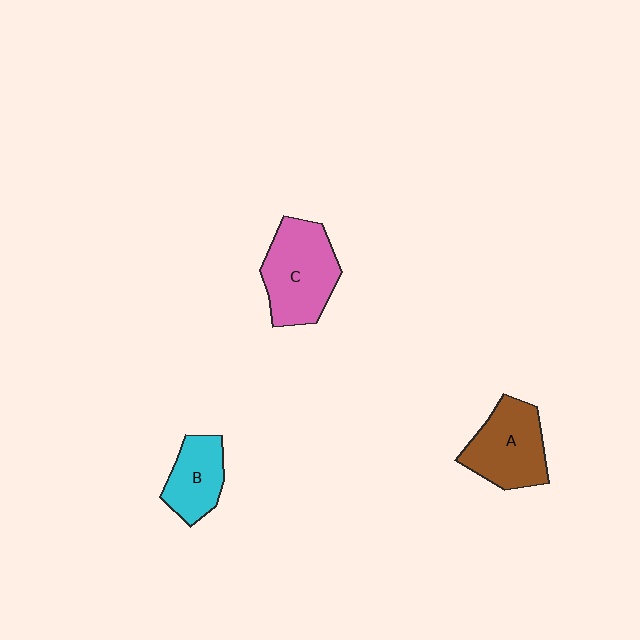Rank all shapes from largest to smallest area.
From largest to smallest: C (pink), A (brown), B (cyan).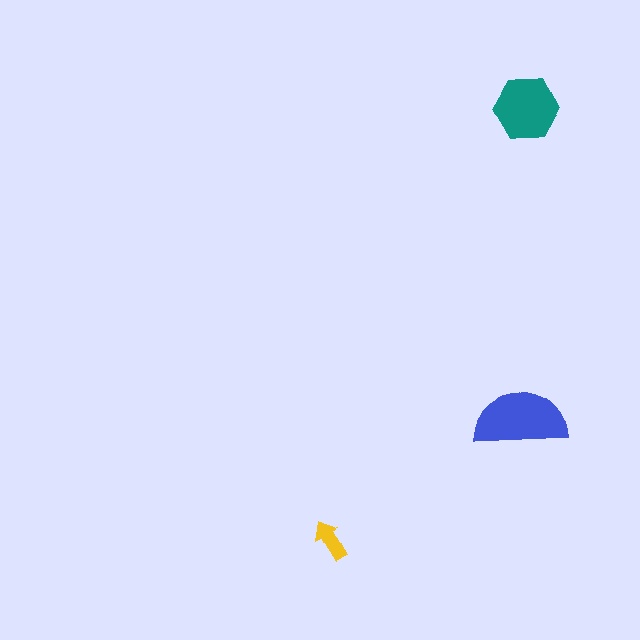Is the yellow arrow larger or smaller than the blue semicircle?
Smaller.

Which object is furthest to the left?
The yellow arrow is leftmost.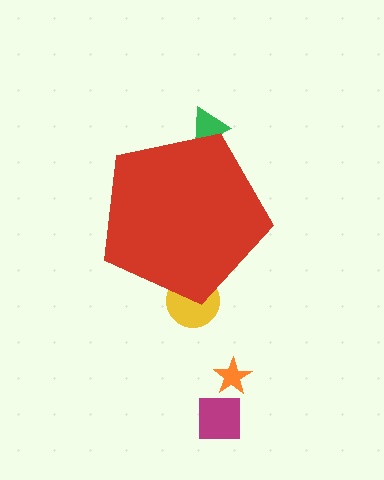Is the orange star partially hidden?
No, the orange star is fully visible.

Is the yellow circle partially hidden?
Yes, the yellow circle is partially hidden behind the red pentagon.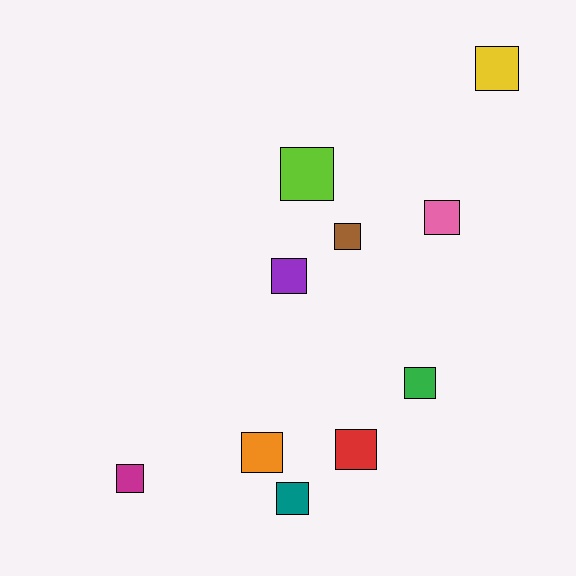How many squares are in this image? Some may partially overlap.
There are 10 squares.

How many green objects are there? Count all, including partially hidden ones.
There is 1 green object.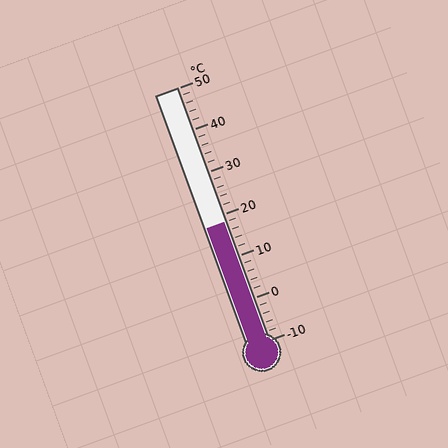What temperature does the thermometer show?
The thermometer shows approximately 18°C.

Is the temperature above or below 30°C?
The temperature is below 30°C.